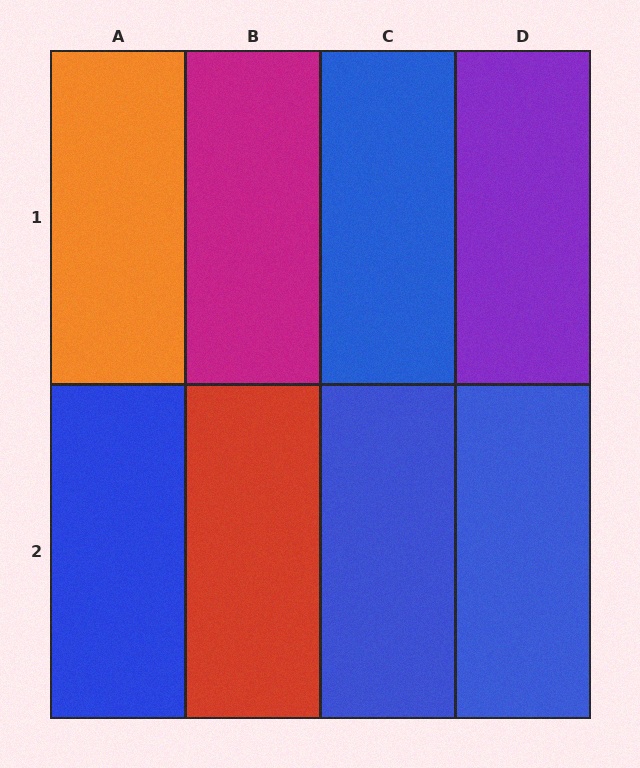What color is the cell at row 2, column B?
Red.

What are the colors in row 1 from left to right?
Orange, magenta, blue, purple.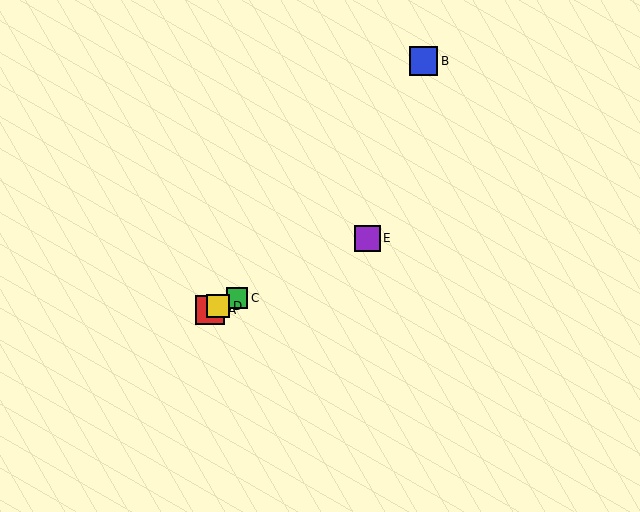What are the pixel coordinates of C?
Object C is at (237, 298).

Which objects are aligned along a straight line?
Objects A, C, D, E are aligned along a straight line.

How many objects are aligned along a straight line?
4 objects (A, C, D, E) are aligned along a straight line.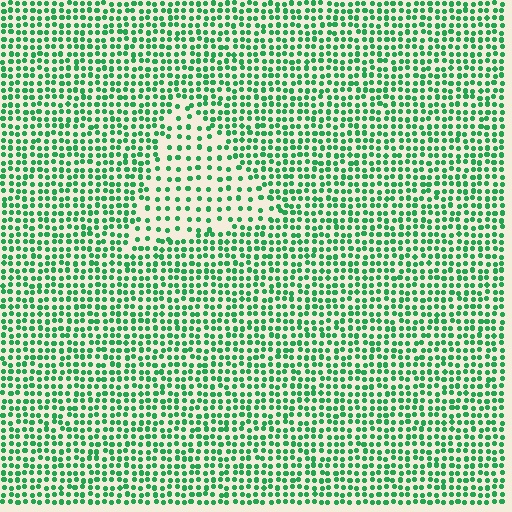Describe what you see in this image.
The image contains small green elements arranged at two different densities. A triangle-shaped region is visible where the elements are less densely packed than the surrounding area.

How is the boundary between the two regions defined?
The boundary is defined by a change in element density (approximately 2.0x ratio). All elements are the same color, size, and shape.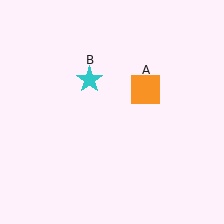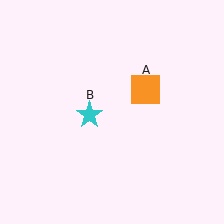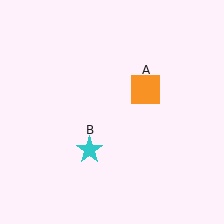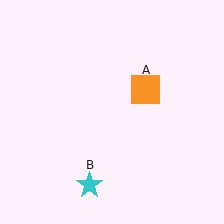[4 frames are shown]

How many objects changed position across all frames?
1 object changed position: cyan star (object B).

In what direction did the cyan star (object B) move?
The cyan star (object B) moved down.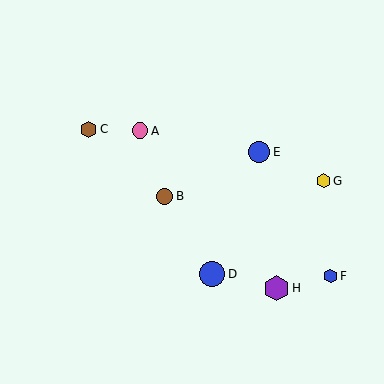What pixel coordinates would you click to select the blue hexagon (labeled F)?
Click at (330, 276) to select the blue hexagon F.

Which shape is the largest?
The purple hexagon (labeled H) is the largest.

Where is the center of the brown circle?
The center of the brown circle is at (164, 196).